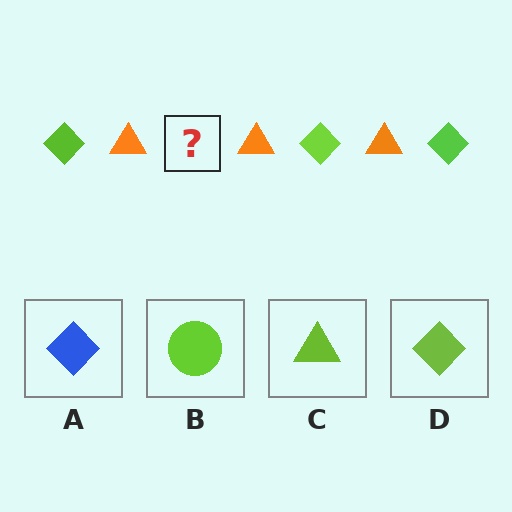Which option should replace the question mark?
Option D.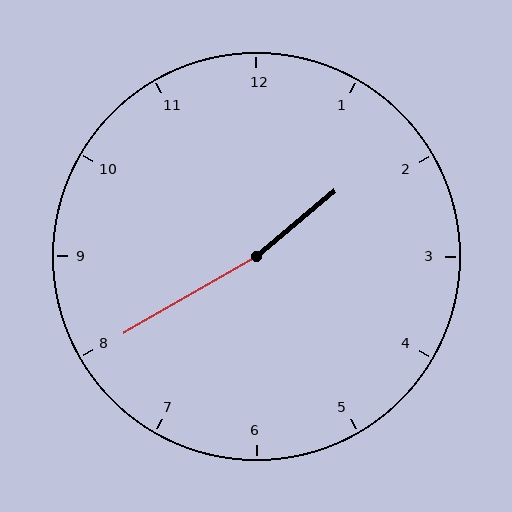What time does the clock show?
1:40.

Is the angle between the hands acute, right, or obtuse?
It is obtuse.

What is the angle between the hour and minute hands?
Approximately 170 degrees.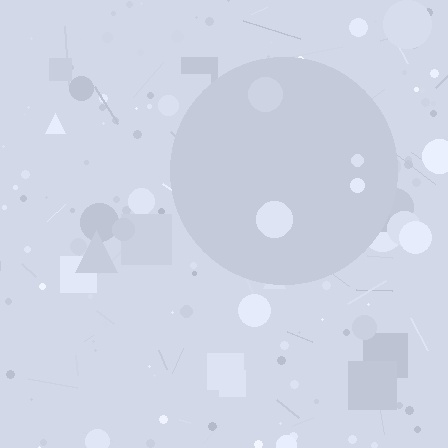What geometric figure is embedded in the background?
A circle is embedded in the background.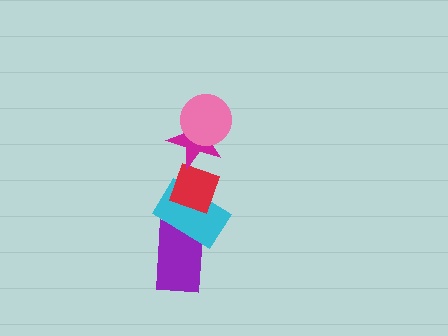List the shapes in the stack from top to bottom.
From top to bottom: the pink circle, the magenta star, the red diamond, the cyan rectangle, the purple rectangle.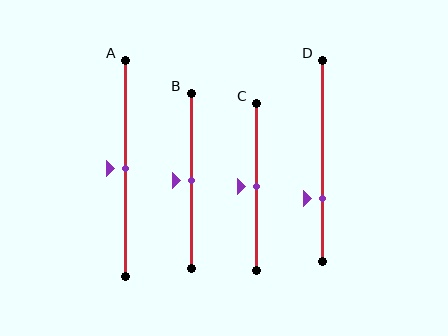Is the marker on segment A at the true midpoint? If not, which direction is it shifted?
Yes, the marker on segment A is at the true midpoint.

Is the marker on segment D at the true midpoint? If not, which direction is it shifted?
No, the marker on segment D is shifted downward by about 19% of the segment length.